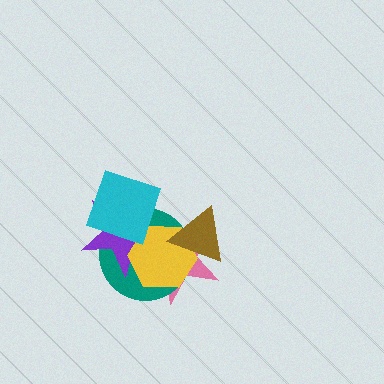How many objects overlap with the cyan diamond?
4 objects overlap with the cyan diamond.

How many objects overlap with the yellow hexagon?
5 objects overlap with the yellow hexagon.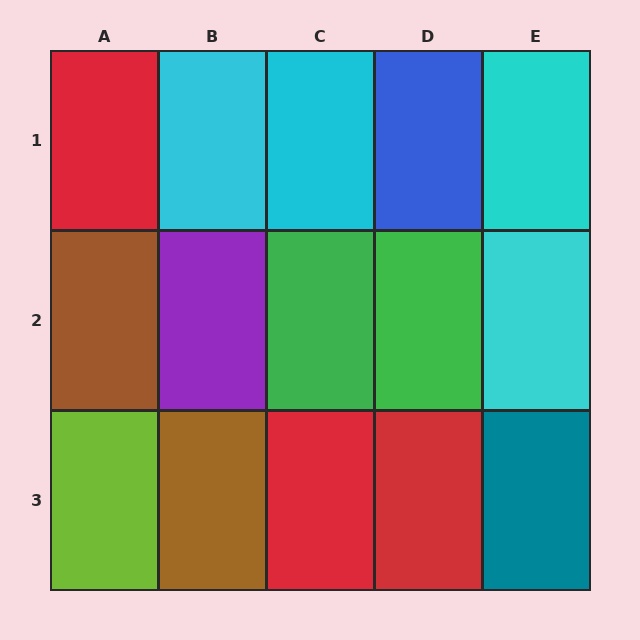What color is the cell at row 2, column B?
Purple.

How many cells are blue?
1 cell is blue.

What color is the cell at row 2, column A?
Brown.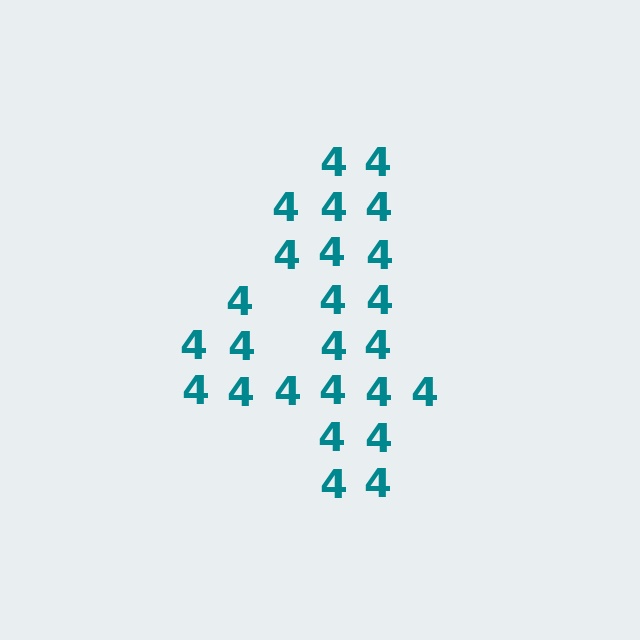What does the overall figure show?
The overall figure shows the digit 4.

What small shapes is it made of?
It is made of small digit 4's.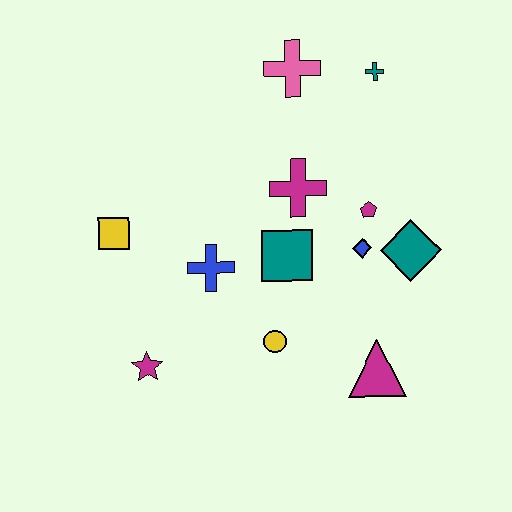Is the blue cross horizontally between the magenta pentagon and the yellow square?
Yes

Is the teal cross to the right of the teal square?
Yes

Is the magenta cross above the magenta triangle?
Yes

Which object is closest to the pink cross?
The teal cross is closest to the pink cross.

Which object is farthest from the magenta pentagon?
The magenta star is farthest from the magenta pentagon.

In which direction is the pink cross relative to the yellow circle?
The pink cross is above the yellow circle.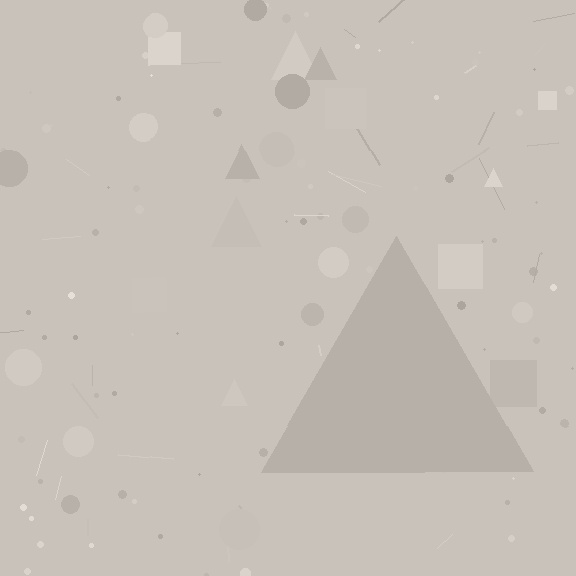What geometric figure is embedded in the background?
A triangle is embedded in the background.